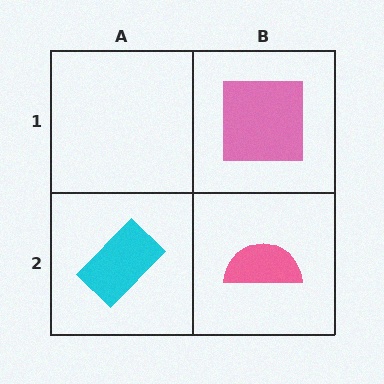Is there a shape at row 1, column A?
No, that cell is empty.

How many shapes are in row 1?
1 shape.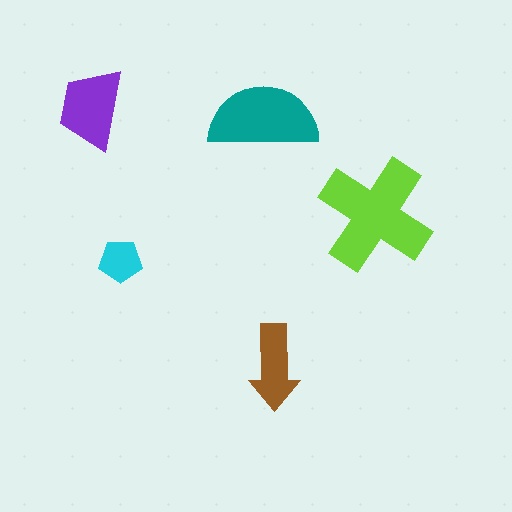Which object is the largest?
The lime cross.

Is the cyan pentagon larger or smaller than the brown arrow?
Smaller.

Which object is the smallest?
The cyan pentagon.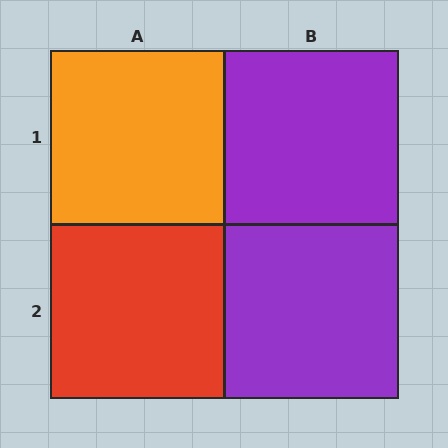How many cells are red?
1 cell is red.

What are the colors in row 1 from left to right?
Orange, purple.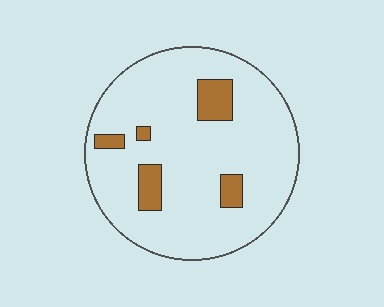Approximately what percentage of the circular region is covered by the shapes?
Approximately 10%.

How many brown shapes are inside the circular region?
5.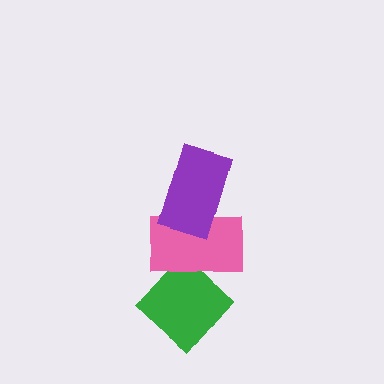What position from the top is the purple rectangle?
The purple rectangle is 1st from the top.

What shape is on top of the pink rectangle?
The purple rectangle is on top of the pink rectangle.